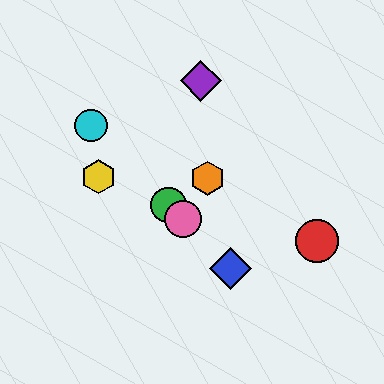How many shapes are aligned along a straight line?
4 shapes (the blue diamond, the green circle, the cyan circle, the pink circle) are aligned along a straight line.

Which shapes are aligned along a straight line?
The blue diamond, the green circle, the cyan circle, the pink circle are aligned along a straight line.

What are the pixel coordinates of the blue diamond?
The blue diamond is at (231, 268).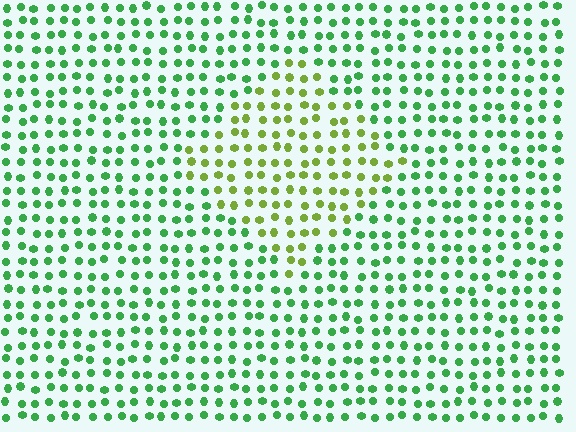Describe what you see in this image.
The image is filled with small green elements in a uniform arrangement. A diamond-shaped region is visible where the elements are tinted to a slightly different hue, forming a subtle color boundary.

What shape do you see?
I see a diamond.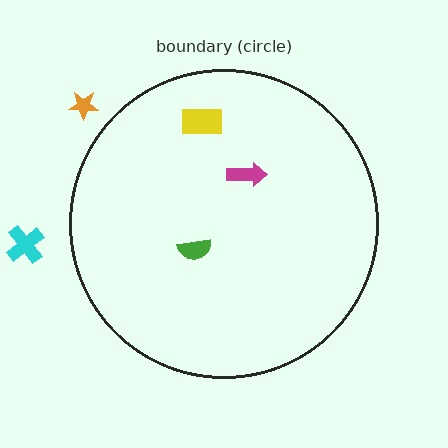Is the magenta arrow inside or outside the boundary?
Inside.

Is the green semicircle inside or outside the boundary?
Inside.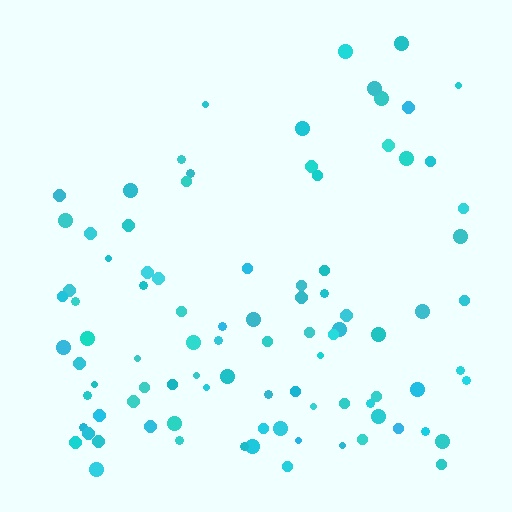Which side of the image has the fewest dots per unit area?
The top.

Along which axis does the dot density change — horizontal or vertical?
Vertical.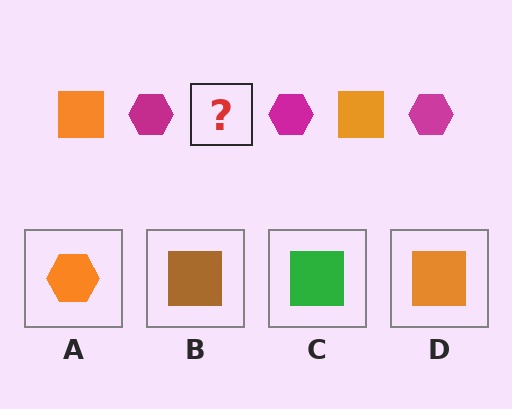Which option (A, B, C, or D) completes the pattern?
D.